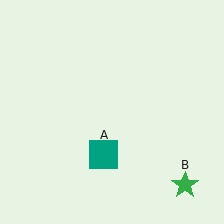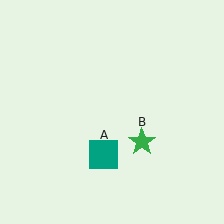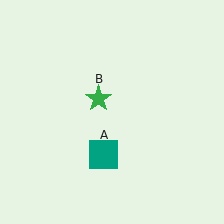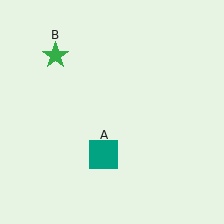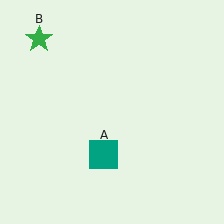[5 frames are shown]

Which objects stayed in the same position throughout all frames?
Teal square (object A) remained stationary.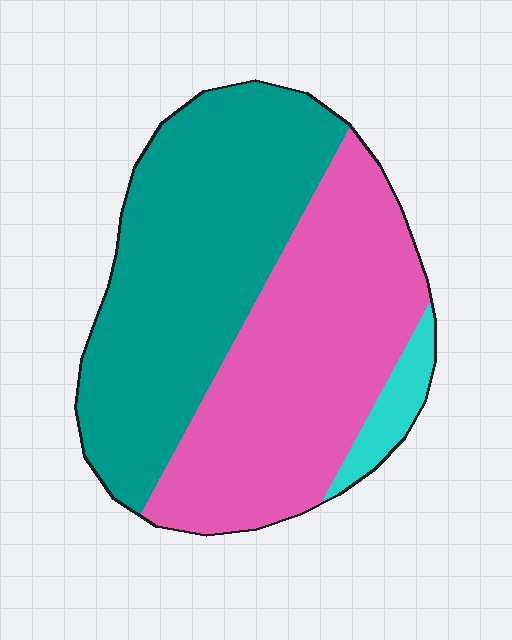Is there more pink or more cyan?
Pink.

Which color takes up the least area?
Cyan, at roughly 5%.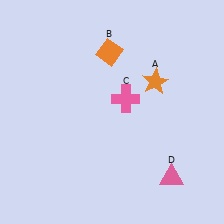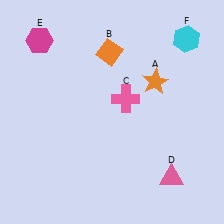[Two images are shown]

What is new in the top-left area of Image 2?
A magenta hexagon (E) was added in the top-left area of Image 2.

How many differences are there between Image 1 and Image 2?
There are 2 differences between the two images.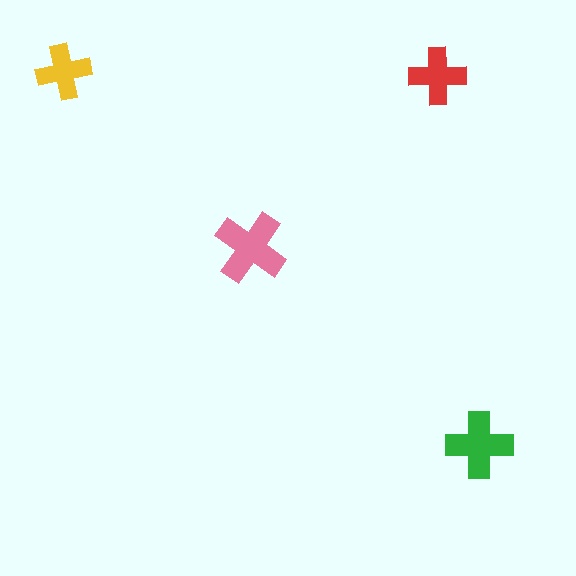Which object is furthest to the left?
The yellow cross is leftmost.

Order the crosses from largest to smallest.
the pink one, the green one, the red one, the yellow one.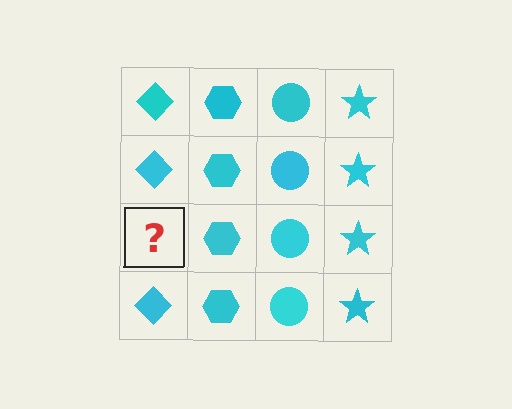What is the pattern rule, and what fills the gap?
The rule is that each column has a consistent shape. The gap should be filled with a cyan diamond.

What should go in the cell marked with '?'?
The missing cell should contain a cyan diamond.